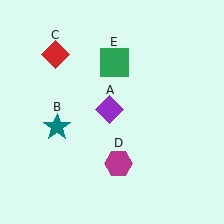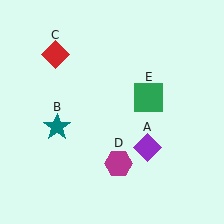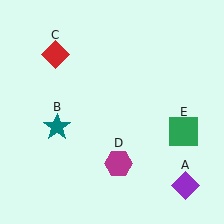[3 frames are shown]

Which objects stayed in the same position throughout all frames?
Teal star (object B) and red diamond (object C) and magenta hexagon (object D) remained stationary.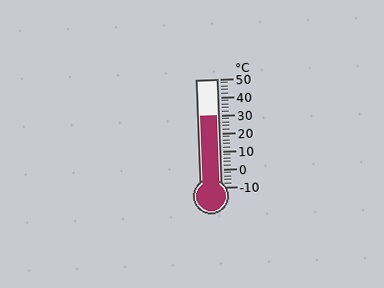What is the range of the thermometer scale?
The thermometer scale ranges from -10°C to 50°C.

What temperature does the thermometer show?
The thermometer shows approximately 30°C.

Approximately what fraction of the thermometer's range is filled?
The thermometer is filled to approximately 65% of its range.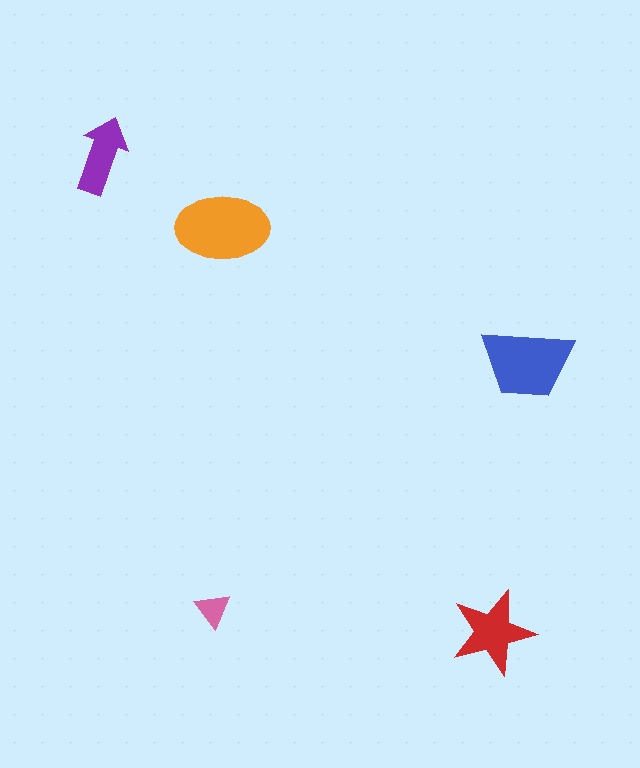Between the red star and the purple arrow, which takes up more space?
The red star.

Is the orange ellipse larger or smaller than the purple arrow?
Larger.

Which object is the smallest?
The pink triangle.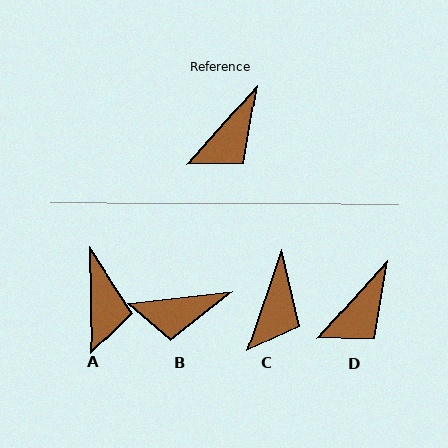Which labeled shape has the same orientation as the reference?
D.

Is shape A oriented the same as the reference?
No, it is off by about 43 degrees.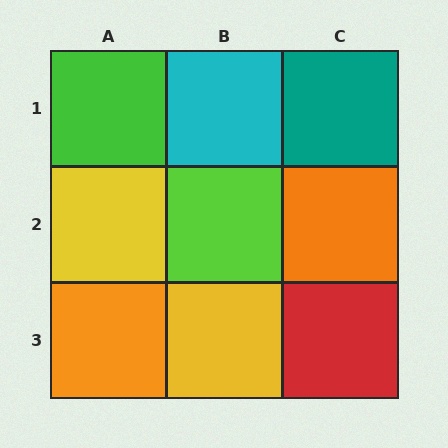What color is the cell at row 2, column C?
Orange.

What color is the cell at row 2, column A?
Yellow.